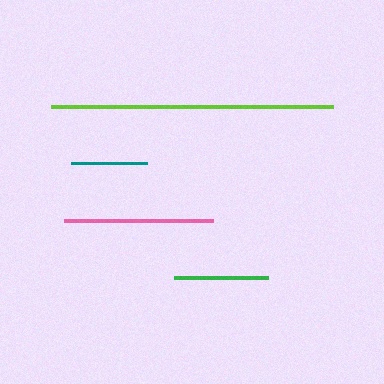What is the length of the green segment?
The green segment is approximately 94 pixels long.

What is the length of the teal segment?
The teal segment is approximately 76 pixels long.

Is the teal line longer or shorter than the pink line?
The pink line is longer than the teal line.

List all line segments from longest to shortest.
From longest to shortest: lime, pink, green, teal.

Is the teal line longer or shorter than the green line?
The green line is longer than the teal line.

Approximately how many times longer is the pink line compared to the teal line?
The pink line is approximately 2.0 times the length of the teal line.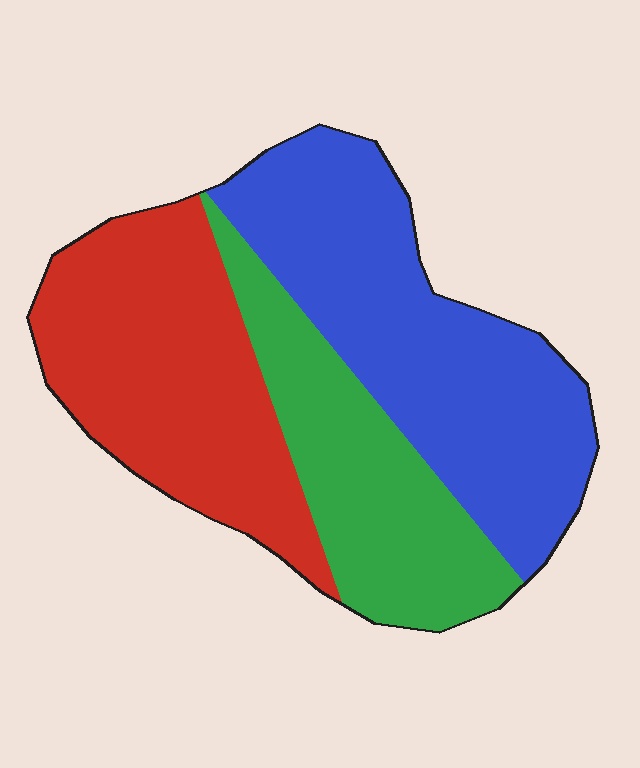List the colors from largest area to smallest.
From largest to smallest: blue, red, green.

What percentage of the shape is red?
Red covers around 35% of the shape.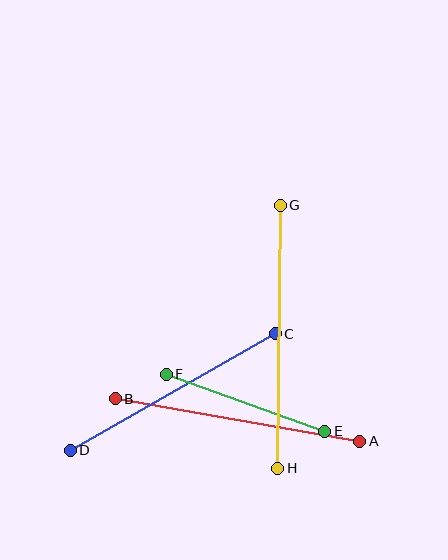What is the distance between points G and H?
The distance is approximately 263 pixels.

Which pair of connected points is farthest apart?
Points G and H are farthest apart.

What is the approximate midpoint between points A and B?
The midpoint is at approximately (237, 420) pixels.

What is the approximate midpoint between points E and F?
The midpoint is at approximately (245, 403) pixels.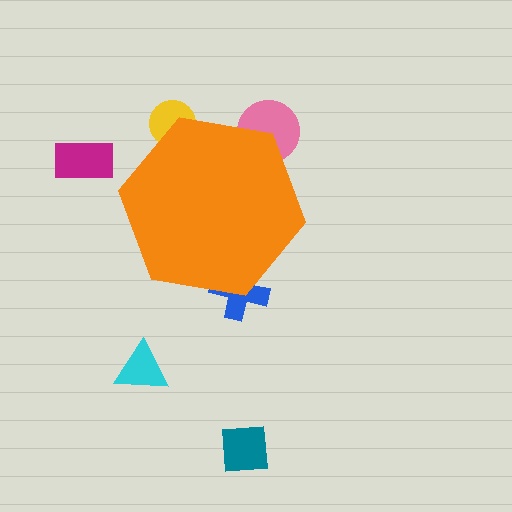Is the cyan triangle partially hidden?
No, the cyan triangle is fully visible.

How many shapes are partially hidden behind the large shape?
3 shapes are partially hidden.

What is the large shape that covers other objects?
An orange hexagon.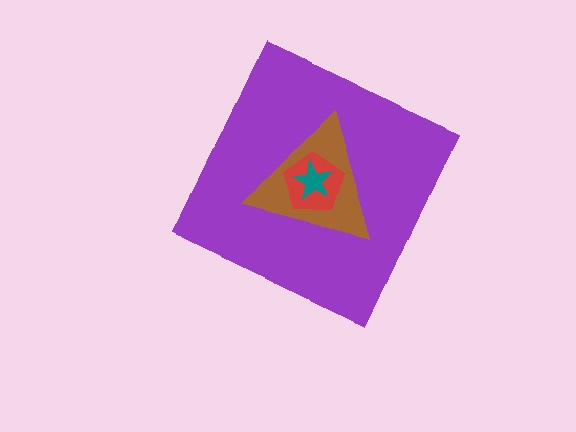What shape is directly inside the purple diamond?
The brown triangle.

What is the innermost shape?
The teal star.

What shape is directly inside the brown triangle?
The red pentagon.